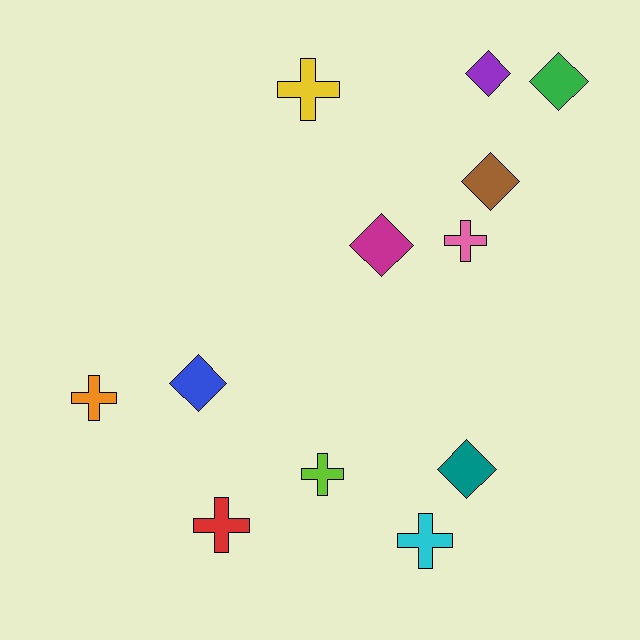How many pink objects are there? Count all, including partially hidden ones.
There is 1 pink object.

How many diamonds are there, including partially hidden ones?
There are 6 diamonds.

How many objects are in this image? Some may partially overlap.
There are 12 objects.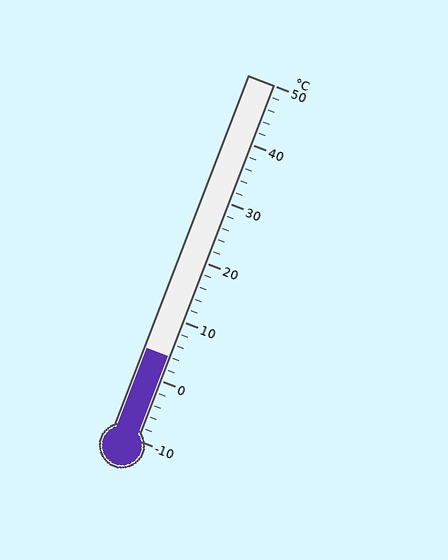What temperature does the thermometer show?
The thermometer shows approximately 4°C.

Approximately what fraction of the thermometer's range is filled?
The thermometer is filled to approximately 25% of its range.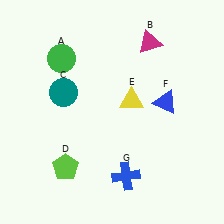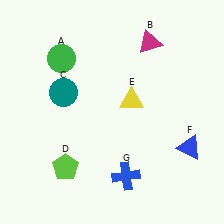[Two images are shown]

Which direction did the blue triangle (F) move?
The blue triangle (F) moved down.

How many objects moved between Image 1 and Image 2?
1 object moved between the two images.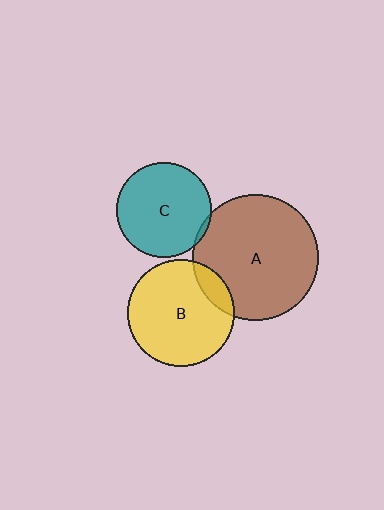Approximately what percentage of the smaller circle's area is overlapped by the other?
Approximately 5%.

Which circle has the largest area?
Circle A (brown).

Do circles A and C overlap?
Yes.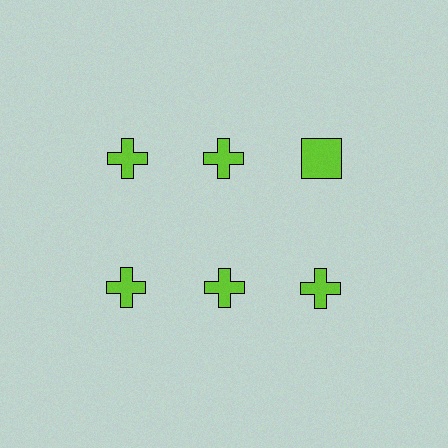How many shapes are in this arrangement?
There are 6 shapes arranged in a grid pattern.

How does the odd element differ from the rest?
It has a different shape: square instead of cross.